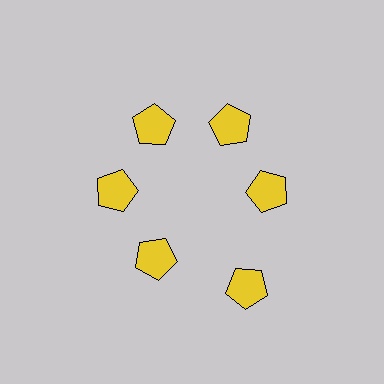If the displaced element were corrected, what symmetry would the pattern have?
It would have 6-fold rotational symmetry — the pattern would map onto itself every 60 degrees.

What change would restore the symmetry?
The symmetry would be restored by moving it inward, back onto the ring so that all 6 pentagons sit at equal angles and equal distance from the center.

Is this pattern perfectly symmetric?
No. The 6 yellow pentagons are arranged in a ring, but one element near the 5 o'clock position is pushed outward from the center, breaking the 6-fold rotational symmetry.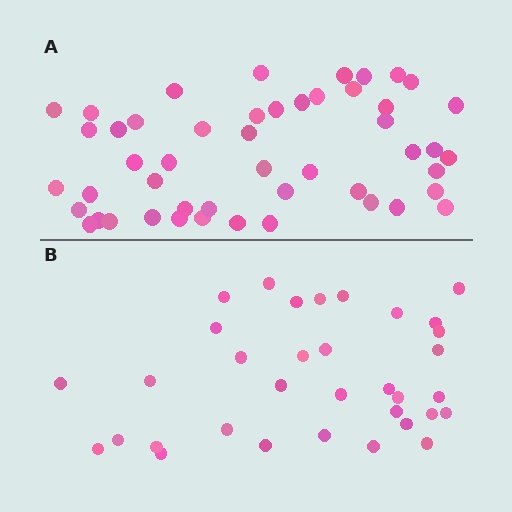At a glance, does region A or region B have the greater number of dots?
Region A (the top region) has more dots.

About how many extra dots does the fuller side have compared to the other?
Region A has approximately 15 more dots than region B.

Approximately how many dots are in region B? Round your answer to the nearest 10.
About 30 dots. (The exact count is 34, which rounds to 30.)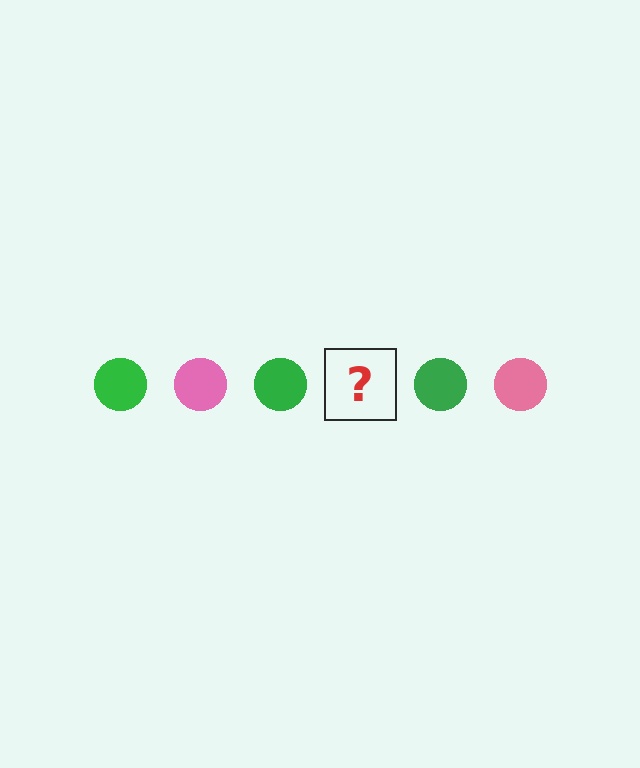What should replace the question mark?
The question mark should be replaced with a pink circle.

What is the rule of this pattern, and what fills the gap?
The rule is that the pattern cycles through green, pink circles. The gap should be filled with a pink circle.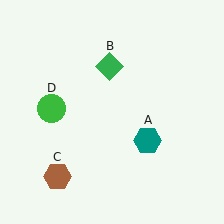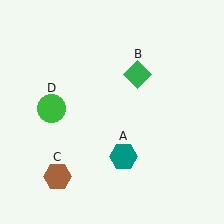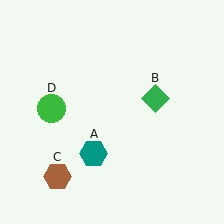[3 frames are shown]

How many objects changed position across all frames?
2 objects changed position: teal hexagon (object A), green diamond (object B).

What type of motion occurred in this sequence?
The teal hexagon (object A), green diamond (object B) rotated clockwise around the center of the scene.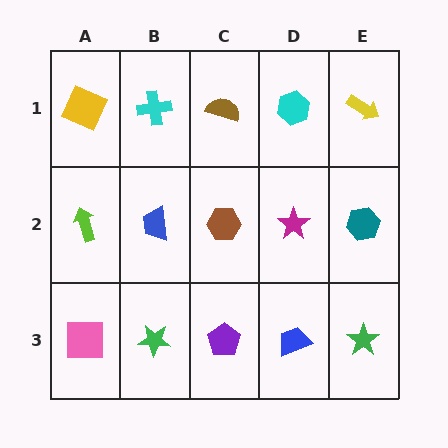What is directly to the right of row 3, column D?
A green star.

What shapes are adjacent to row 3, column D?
A magenta star (row 2, column D), a purple pentagon (row 3, column C), a green star (row 3, column E).